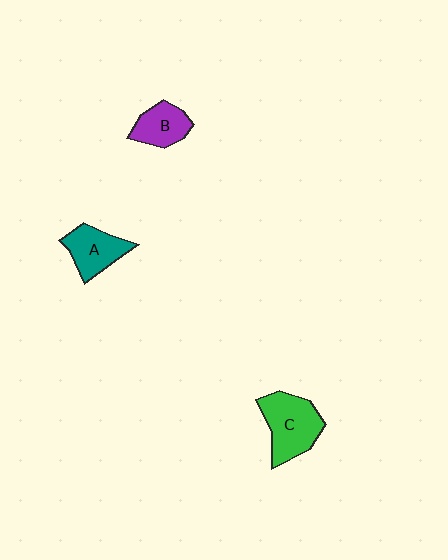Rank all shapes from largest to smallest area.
From largest to smallest: C (green), A (teal), B (purple).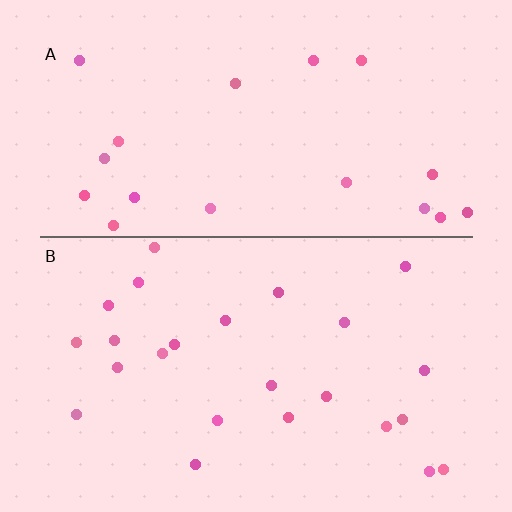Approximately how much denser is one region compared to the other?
Approximately 1.3× — region B over region A.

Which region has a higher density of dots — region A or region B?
B (the bottom).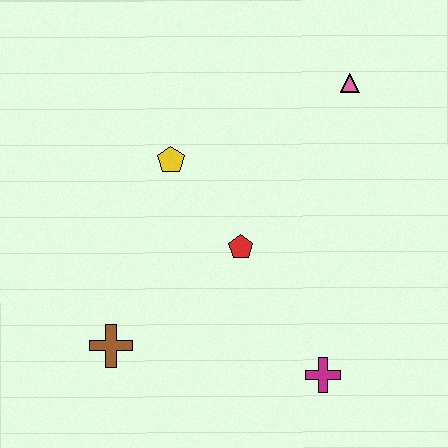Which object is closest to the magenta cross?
The red pentagon is closest to the magenta cross.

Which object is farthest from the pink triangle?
The brown cross is farthest from the pink triangle.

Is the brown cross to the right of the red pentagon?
No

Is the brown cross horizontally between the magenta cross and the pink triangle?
No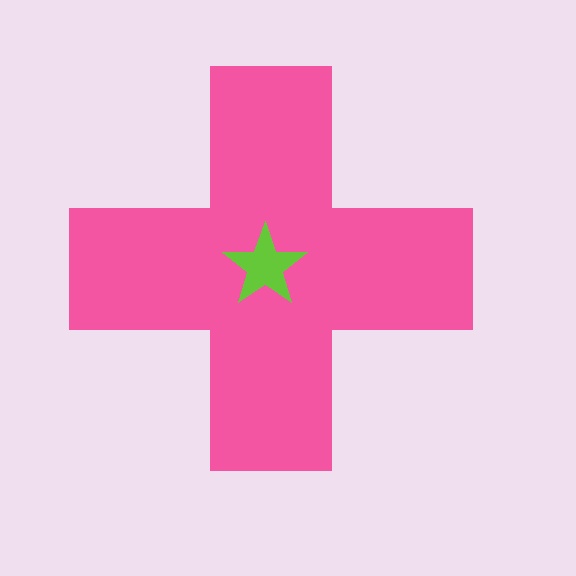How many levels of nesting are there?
2.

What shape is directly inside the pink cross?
The lime star.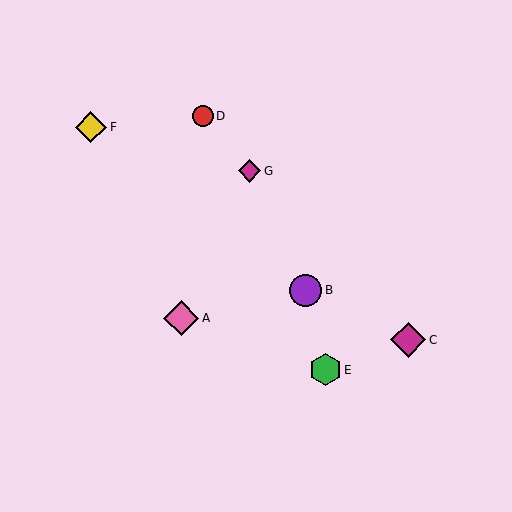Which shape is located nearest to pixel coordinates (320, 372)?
The green hexagon (labeled E) at (326, 370) is nearest to that location.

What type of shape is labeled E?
Shape E is a green hexagon.